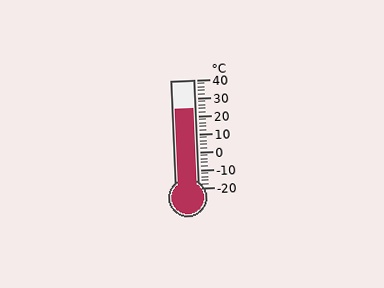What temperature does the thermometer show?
The thermometer shows approximately 24°C.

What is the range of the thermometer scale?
The thermometer scale ranges from -20°C to 40°C.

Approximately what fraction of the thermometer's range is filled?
The thermometer is filled to approximately 75% of its range.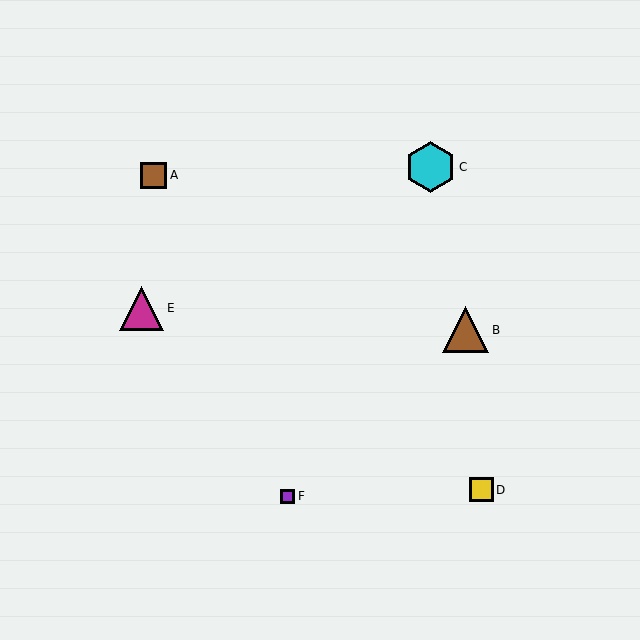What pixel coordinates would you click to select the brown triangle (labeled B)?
Click at (466, 330) to select the brown triangle B.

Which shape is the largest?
The cyan hexagon (labeled C) is the largest.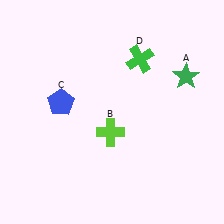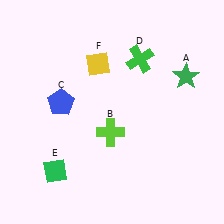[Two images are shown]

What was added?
A green diamond (E), a yellow diamond (F) were added in Image 2.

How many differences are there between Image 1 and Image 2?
There are 2 differences between the two images.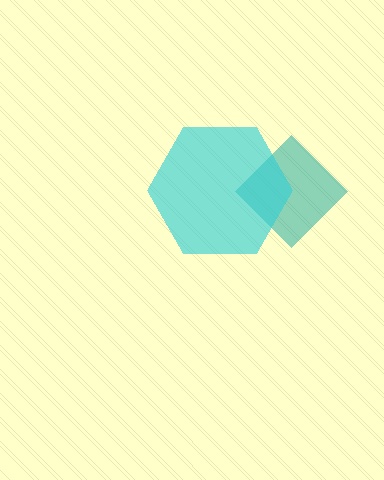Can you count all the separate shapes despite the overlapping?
Yes, there are 2 separate shapes.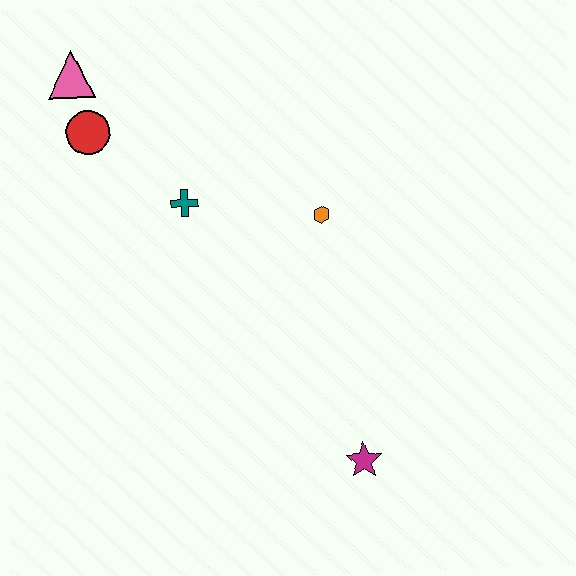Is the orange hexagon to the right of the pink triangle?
Yes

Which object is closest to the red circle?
The pink triangle is closest to the red circle.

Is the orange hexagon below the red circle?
Yes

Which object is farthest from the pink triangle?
The magenta star is farthest from the pink triangle.